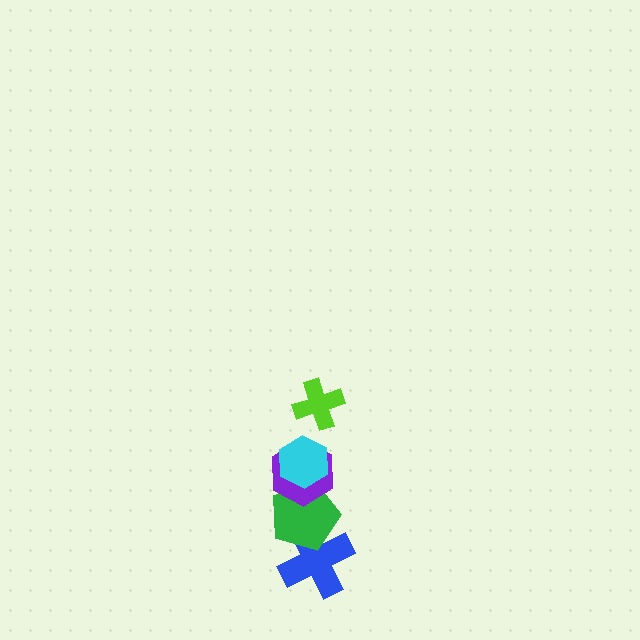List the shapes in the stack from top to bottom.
From top to bottom: the lime cross, the cyan hexagon, the purple hexagon, the green pentagon, the blue cross.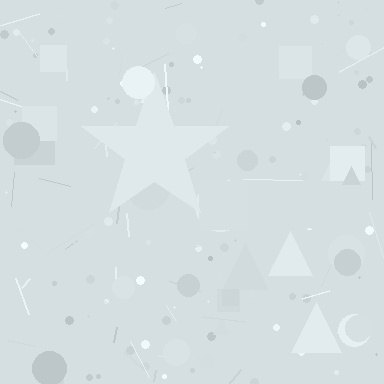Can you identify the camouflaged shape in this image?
The camouflaged shape is a star.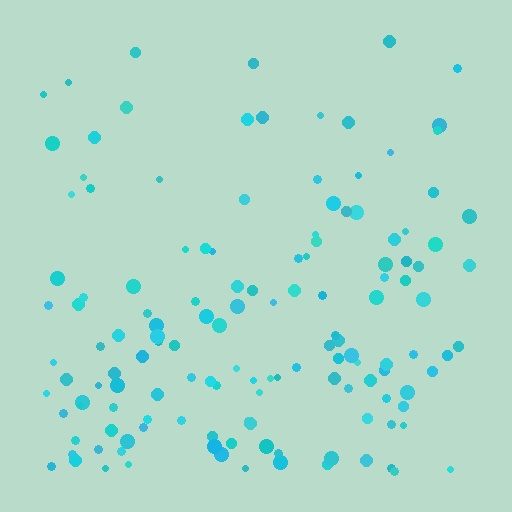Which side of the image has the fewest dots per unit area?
The top.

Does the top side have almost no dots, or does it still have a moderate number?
Still a moderate number, just noticeably fewer than the bottom.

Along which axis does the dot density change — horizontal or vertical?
Vertical.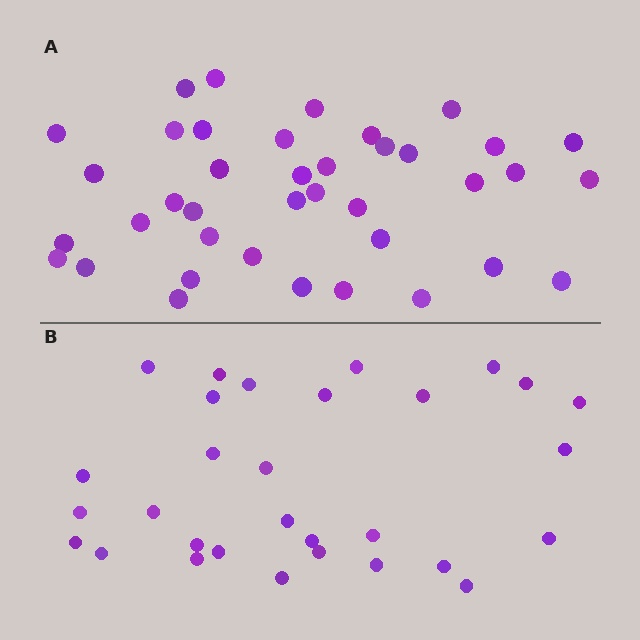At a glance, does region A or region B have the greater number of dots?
Region A (the top region) has more dots.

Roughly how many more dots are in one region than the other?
Region A has roughly 8 or so more dots than region B.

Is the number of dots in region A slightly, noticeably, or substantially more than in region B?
Region A has noticeably more, but not dramatically so. The ratio is roughly 1.3 to 1.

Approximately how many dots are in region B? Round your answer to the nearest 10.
About 30 dots.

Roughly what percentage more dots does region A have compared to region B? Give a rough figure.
About 30% more.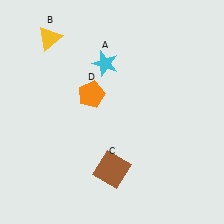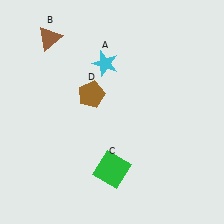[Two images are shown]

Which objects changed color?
B changed from yellow to brown. C changed from brown to green. D changed from orange to brown.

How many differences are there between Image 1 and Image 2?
There are 3 differences between the two images.